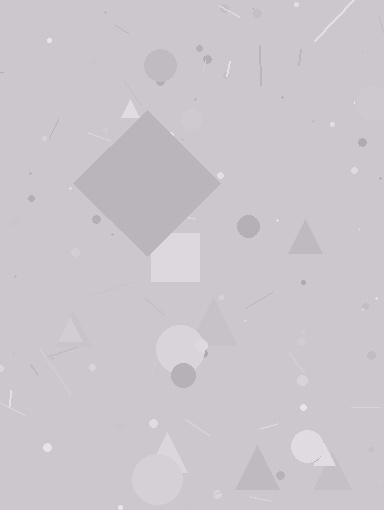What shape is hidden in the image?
A diamond is hidden in the image.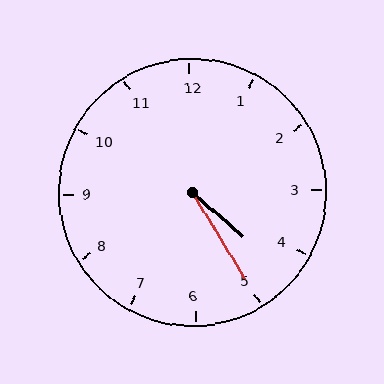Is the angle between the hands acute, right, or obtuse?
It is acute.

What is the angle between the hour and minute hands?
Approximately 18 degrees.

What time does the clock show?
4:25.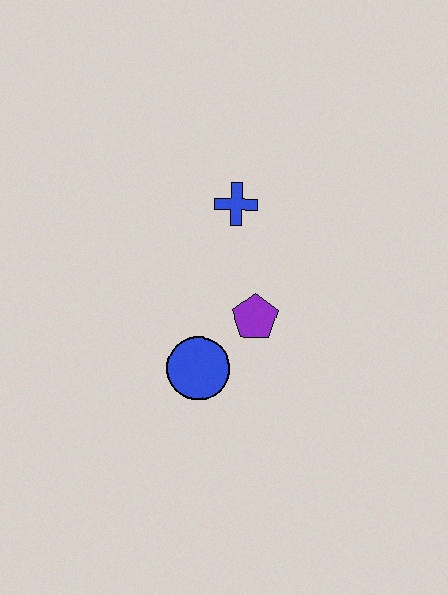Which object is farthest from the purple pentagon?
The blue cross is farthest from the purple pentagon.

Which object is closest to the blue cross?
The purple pentagon is closest to the blue cross.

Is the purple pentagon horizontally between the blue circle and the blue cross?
No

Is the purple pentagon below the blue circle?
No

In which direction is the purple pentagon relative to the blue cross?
The purple pentagon is below the blue cross.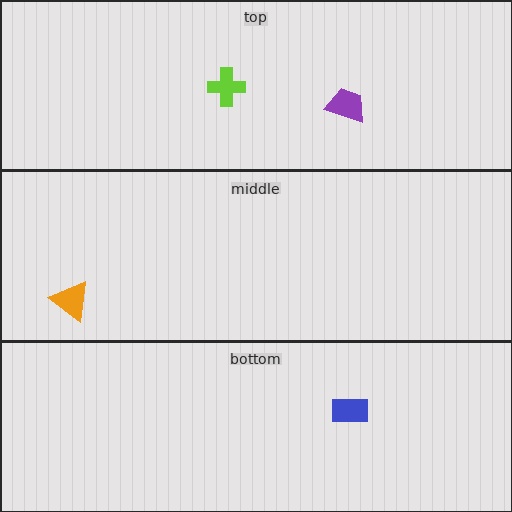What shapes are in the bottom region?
The blue rectangle.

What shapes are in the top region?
The purple trapezoid, the lime cross.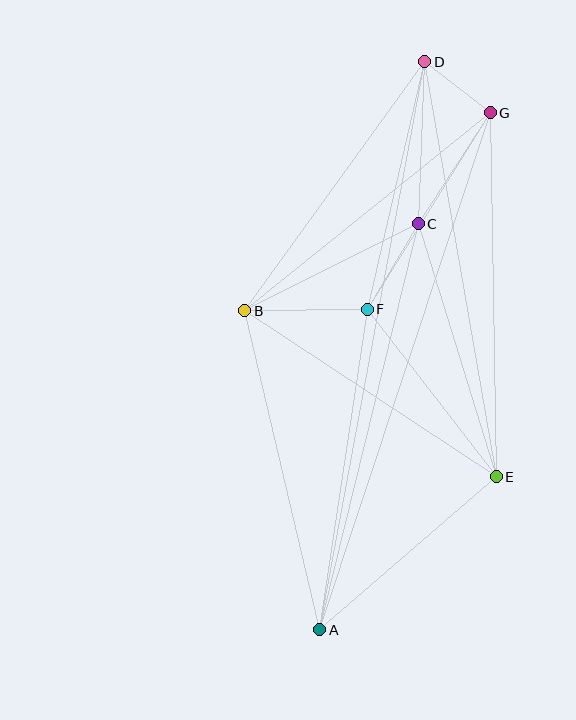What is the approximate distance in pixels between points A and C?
The distance between A and C is approximately 418 pixels.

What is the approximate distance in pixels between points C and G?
The distance between C and G is approximately 132 pixels.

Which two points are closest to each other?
Points D and G are closest to each other.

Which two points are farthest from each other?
Points A and D are farthest from each other.